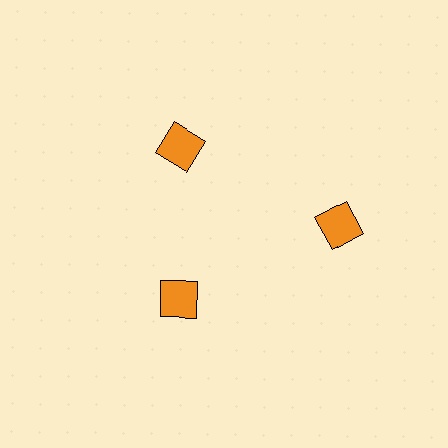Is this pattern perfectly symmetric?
No. The 3 orange squares are arranged in a ring, but one element near the 3 o'clock position is pushed outward from the center, breaking the 3-fold rotational symmetry.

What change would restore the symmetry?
The symmetry would be restored by moving it inward, back onto the ring so that all 3 squares sit at equal angles and equal distance from the center.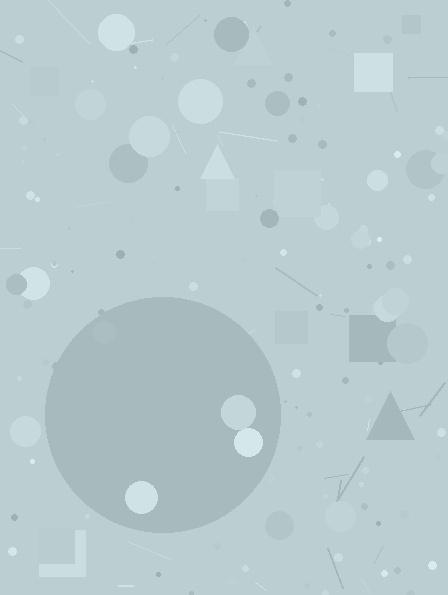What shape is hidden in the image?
A circle is hidden in the image.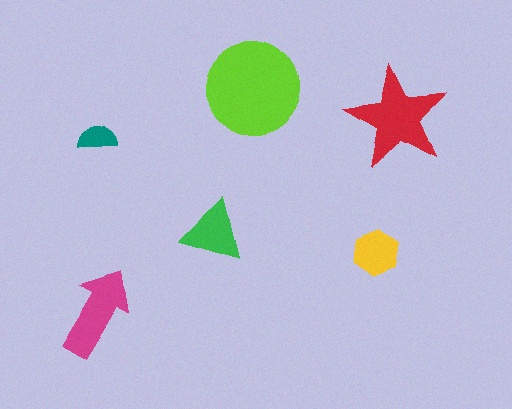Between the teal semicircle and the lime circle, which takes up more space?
The lime circle.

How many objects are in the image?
There are 6 objects in the image.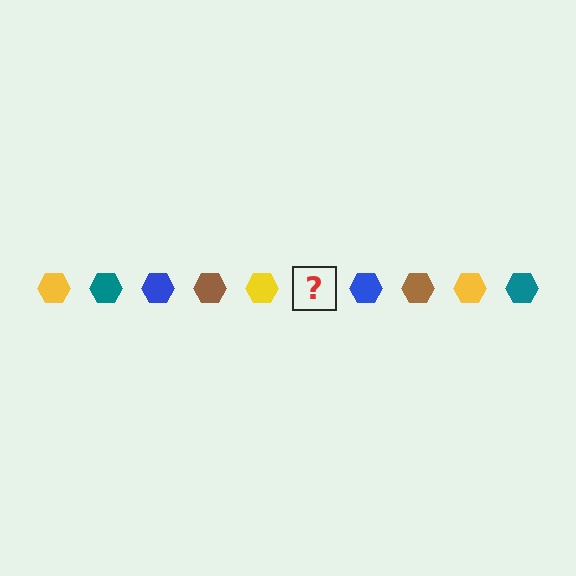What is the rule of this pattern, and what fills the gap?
The rule is that the pattern cycles through yellow, teal, blue, brown hexagons. The gap should be filled with a teal hexagon.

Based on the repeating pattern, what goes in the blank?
The blank should be a teal hexagon.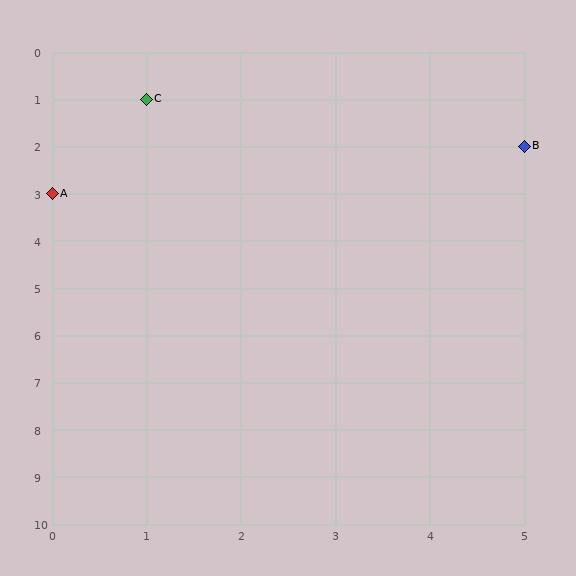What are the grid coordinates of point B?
Point B is at grid coordinates (5, 2).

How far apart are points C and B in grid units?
Points C and B are 4 columns and 1 row apart (about 4.1 grid units diagonally).